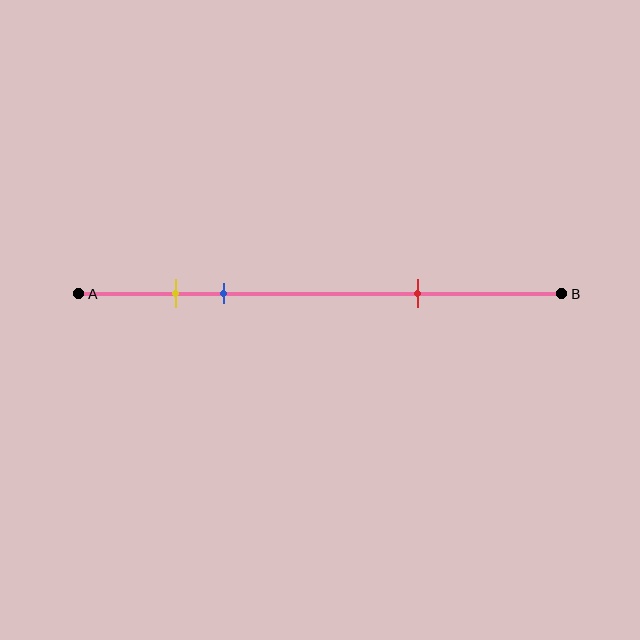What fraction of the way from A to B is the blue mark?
The blue mark is approximately 30% (0.3) of the way from A to B.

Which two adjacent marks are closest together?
The yellow and blue marks are the closest adjacent pair.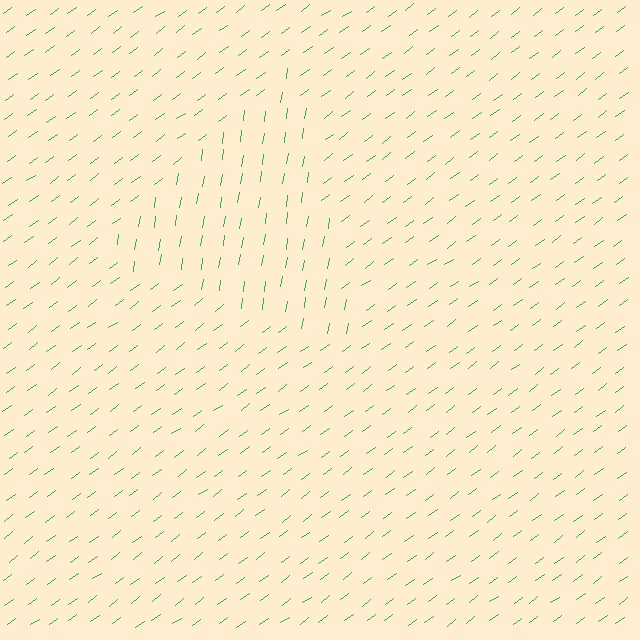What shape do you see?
I see a triangle.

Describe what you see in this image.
The image is filled with small green line segments. A triangle region in the image has lines oriented differently from the surrounding lines, creating a visible texture boundary.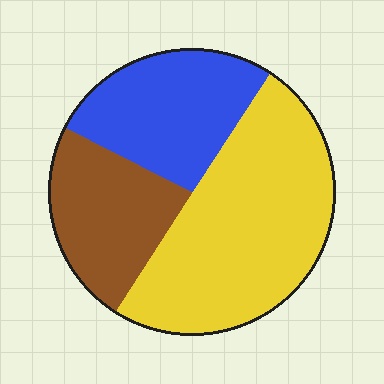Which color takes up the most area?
Yellow, at roughly 50%.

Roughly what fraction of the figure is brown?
Brown covers roughly 25% of the figure.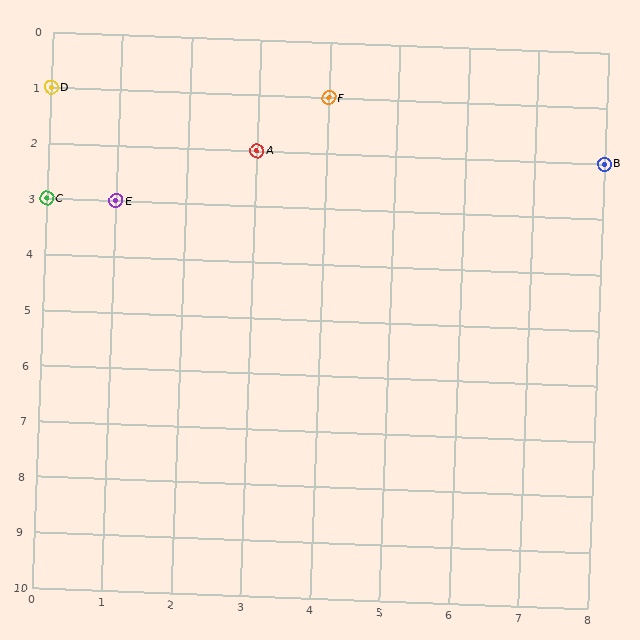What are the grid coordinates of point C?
Point C is at grid coordinates (0, 3).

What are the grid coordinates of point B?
Point B is at grid coordinates (8, 2).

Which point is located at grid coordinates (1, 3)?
Point E is at (1, 3).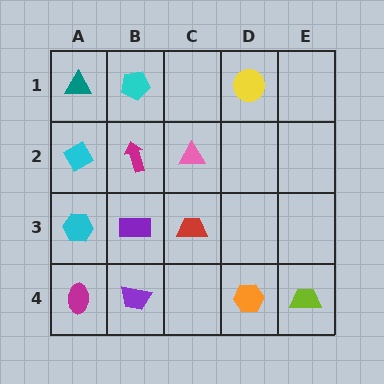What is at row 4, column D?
An orange hexagon.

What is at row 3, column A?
A cyan hexagon.